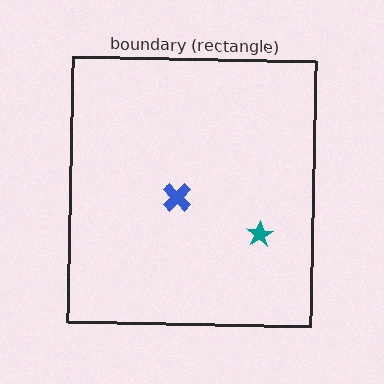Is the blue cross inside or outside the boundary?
Inside.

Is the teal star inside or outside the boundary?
Inside.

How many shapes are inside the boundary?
2 inside, 0 outside.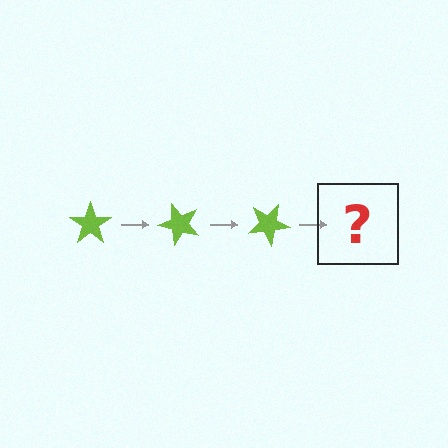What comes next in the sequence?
The next element should be a lime star rotated 150 degrees.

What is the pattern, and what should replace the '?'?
The pattern is that the star rotates 50 degrees each step. The '?' should be a lime star rotated 150 degrees.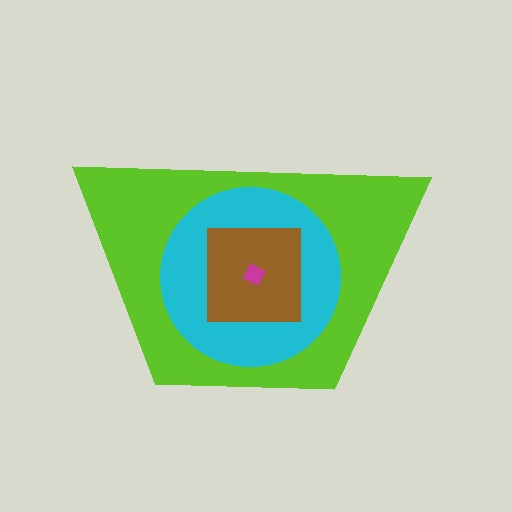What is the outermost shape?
The lime trapezoid.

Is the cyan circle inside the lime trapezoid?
Yes.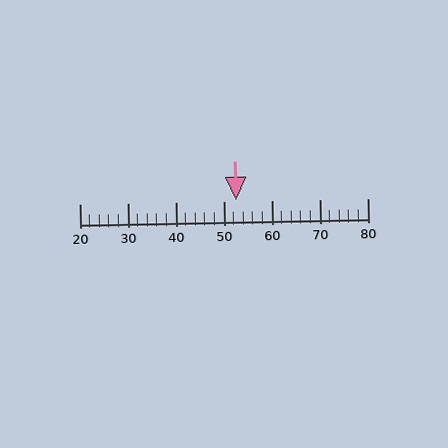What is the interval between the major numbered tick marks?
The major tick marks are spaced 10 units apart.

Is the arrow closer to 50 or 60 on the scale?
The arrow is closer to 50.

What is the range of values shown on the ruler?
The ruler shows values from 20 to 80.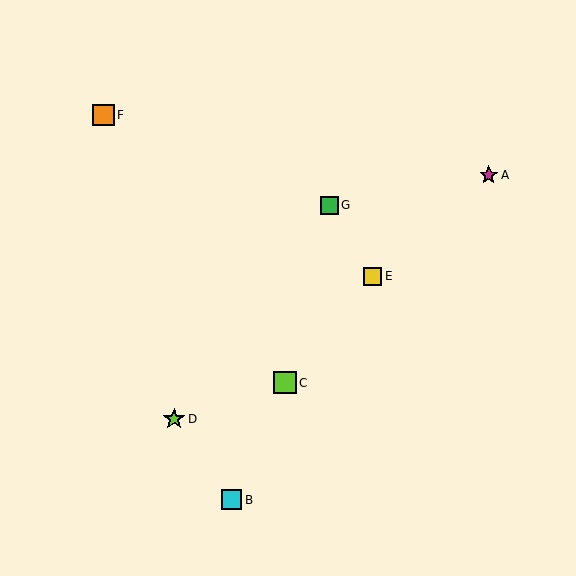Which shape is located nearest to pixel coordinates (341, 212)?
The green square (labeled G) at (329, 205) is nearest to that location.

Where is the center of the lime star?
The center of the lime star is at (174, 419).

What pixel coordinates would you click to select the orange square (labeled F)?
Click at (104, 115) to select the orange square F.